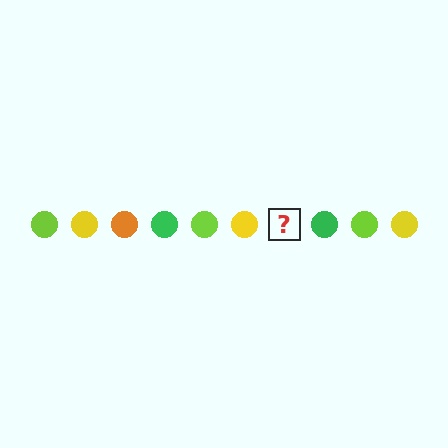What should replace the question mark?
The question mark should be replaced with an orange circle.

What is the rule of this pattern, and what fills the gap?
The rule is that the pattern cycles through lime, yellow, orange, green circles. The gap should be filled with an orange circle.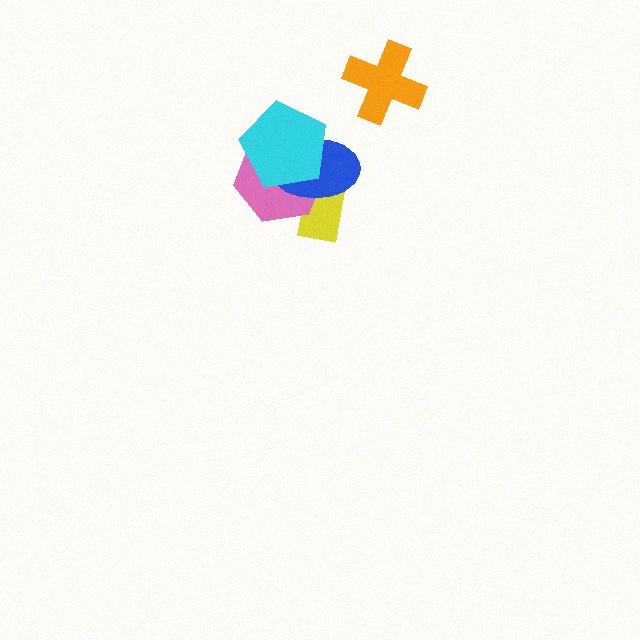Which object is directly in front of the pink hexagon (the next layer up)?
The blue ellipse is directly in front of the pink hexagon.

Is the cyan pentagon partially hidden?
No, no other shape covers it.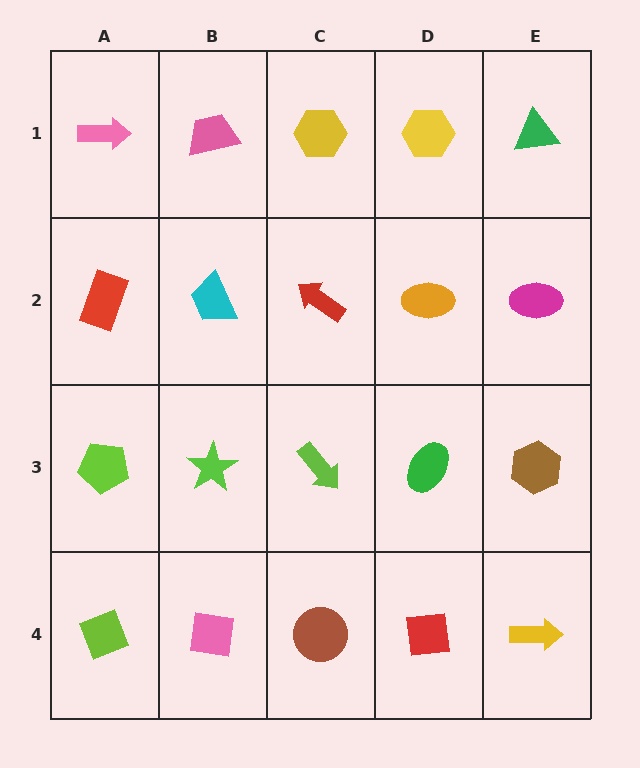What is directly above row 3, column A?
A red rectangle.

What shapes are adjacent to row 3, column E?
A magenta ellipse (row 2, column E), a yellow arrow (row 4, column E), a green ellipse (row 3, column D).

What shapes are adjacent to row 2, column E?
A green triangle (row 1, column E), a brown hexagon (row 3, column E), an orange ellipse (row 2, column D).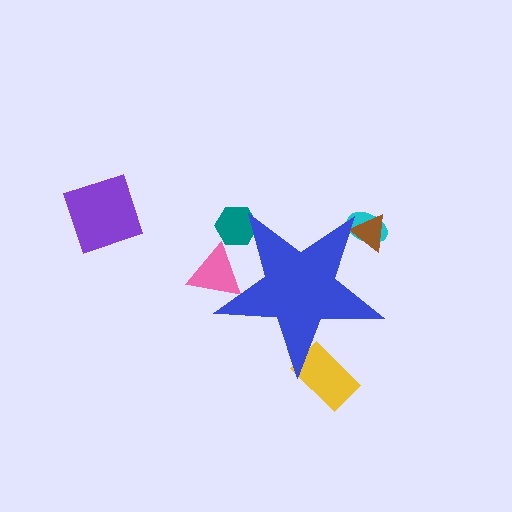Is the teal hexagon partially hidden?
Yes, the teal hexagon is partially hidden behind the blue star.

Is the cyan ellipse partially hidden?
Yes, the cyan ellipse is partially hidden behind the blue star.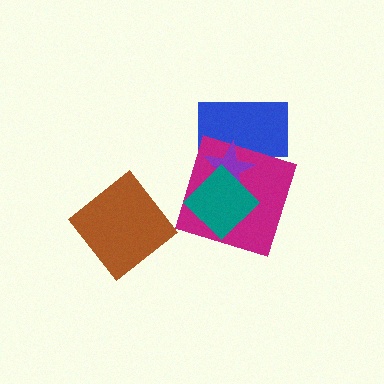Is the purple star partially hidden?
Yes, it is partially covered by another shape.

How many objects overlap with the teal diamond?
2 objects overlap with the teal diamond.